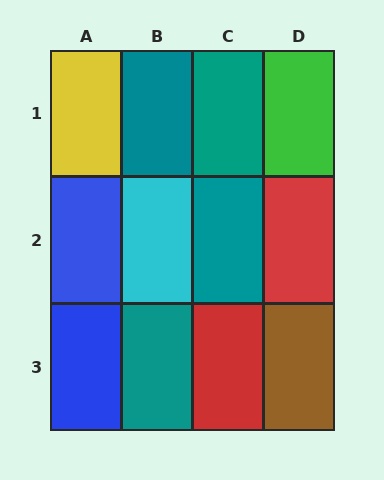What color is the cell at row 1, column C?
Teal.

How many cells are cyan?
1 cell is cyan.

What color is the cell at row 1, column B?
Teal.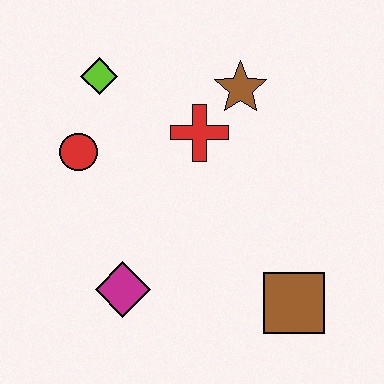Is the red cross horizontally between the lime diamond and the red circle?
No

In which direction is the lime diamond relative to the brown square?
The lime diamond is above the brown square.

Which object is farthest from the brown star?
The magenta diamond is farthest from the brown star.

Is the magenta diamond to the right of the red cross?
No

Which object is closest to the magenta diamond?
The red circle is closest to the magenta diamond.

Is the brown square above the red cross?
No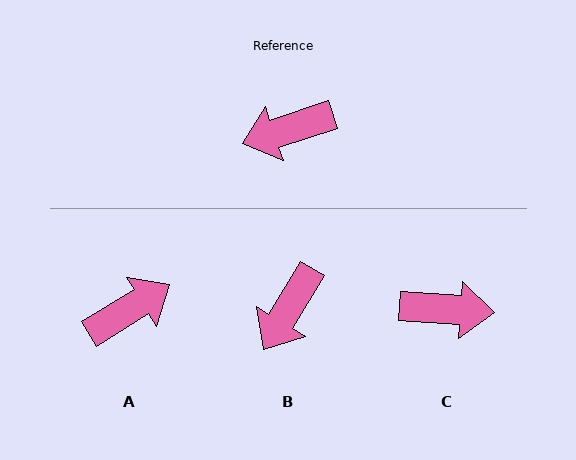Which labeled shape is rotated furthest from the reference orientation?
A, about 166 degrees away.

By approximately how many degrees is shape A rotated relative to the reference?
Approximately 166 degrees clockwise.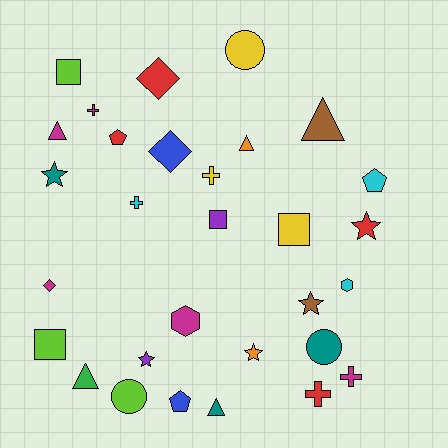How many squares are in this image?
There are 4 squares.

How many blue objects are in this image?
There are 2 blue objects.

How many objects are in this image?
There are 30 objects.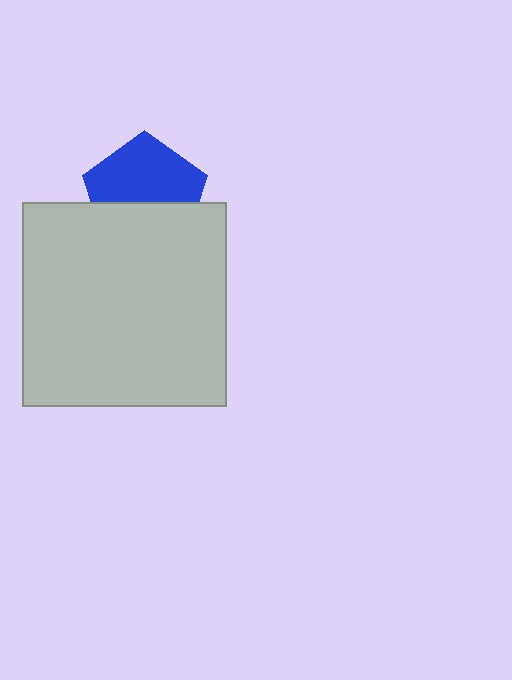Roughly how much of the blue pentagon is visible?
About half of it is visible (roughly 57%).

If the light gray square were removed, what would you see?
You would see the complete blue pentagon.